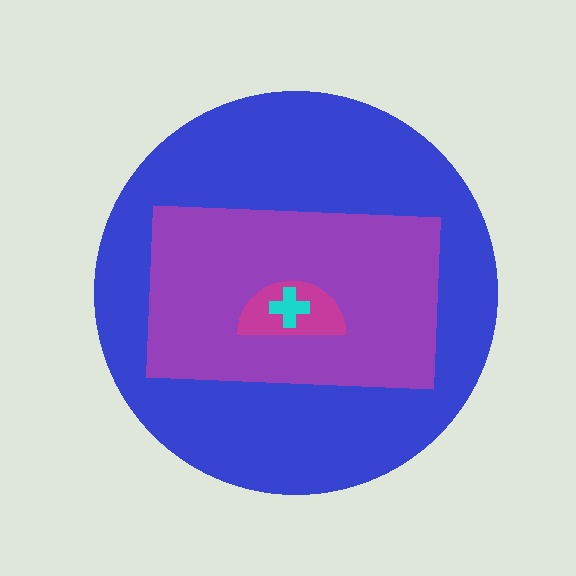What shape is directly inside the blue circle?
The purple rectangle.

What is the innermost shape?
The cyan cross.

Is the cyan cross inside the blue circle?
Yes.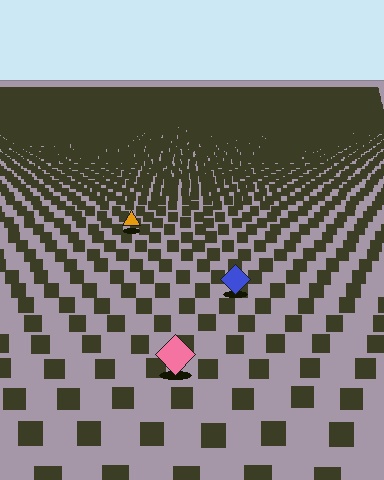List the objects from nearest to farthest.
From nearest to farthest: the pink diamond, the blue diamond, the orange triangle.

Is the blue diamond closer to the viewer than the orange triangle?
Yes. The blue diamond is closer — you can tell from the texture gradient: the ground texture is coarser near it.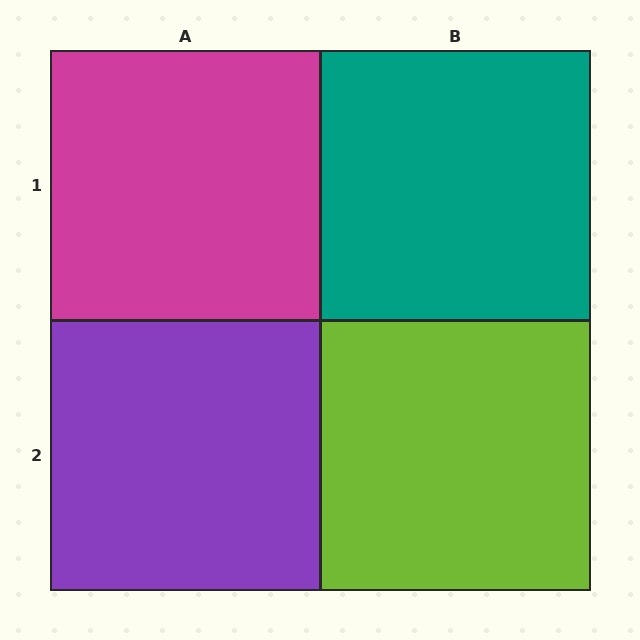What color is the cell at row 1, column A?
Magenta.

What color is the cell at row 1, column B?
Teal.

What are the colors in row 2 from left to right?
Purple, lime.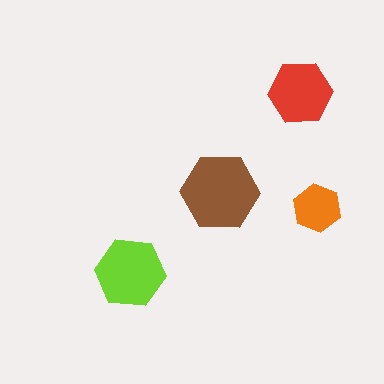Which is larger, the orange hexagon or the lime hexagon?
The lime one.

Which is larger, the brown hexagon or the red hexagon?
The brown one.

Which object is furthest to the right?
The orange hexagon is rightmost.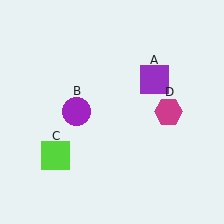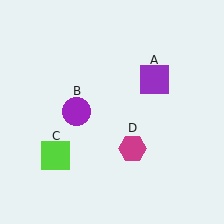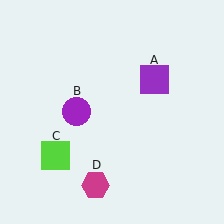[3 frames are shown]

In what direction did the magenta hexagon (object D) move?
The magenta hexagon (object D) moved down and to the left.